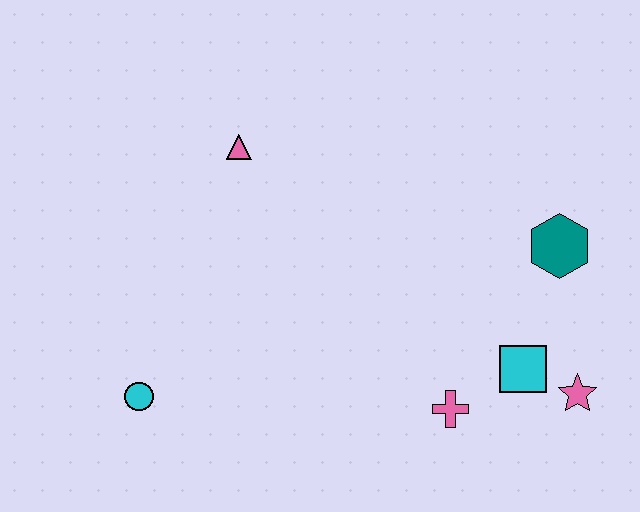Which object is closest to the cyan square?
The pink star is closest to the cyan square.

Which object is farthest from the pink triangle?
The pink star is farthest from the pink triangle.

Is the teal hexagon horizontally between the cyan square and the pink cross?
No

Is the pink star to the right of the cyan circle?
Yes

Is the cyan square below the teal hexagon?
Yes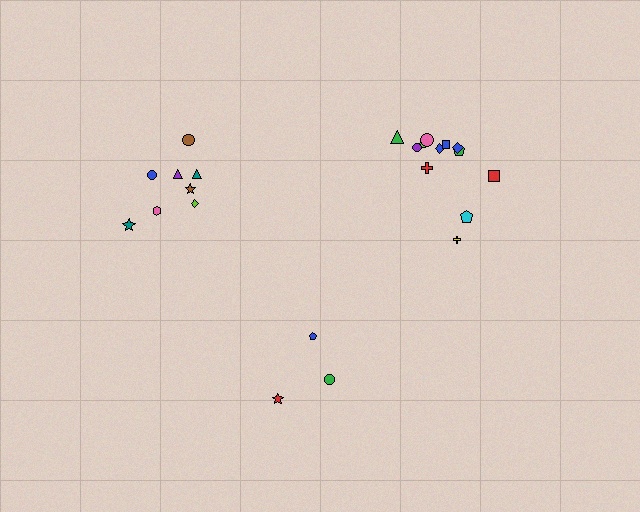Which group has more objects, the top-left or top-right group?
The top-right group.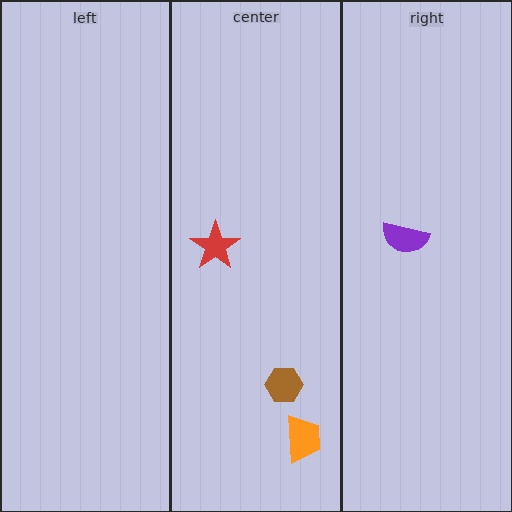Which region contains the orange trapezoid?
The center region.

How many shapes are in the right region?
1.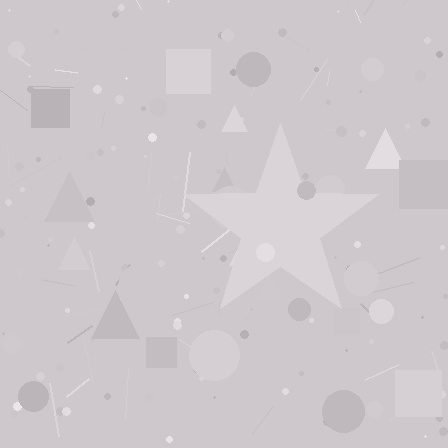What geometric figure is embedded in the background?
A star is embedded in the background.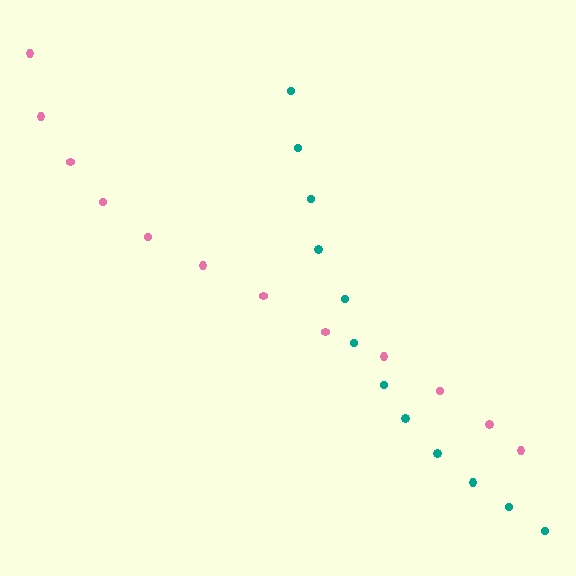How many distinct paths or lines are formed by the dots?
There are 2 distinct paths.